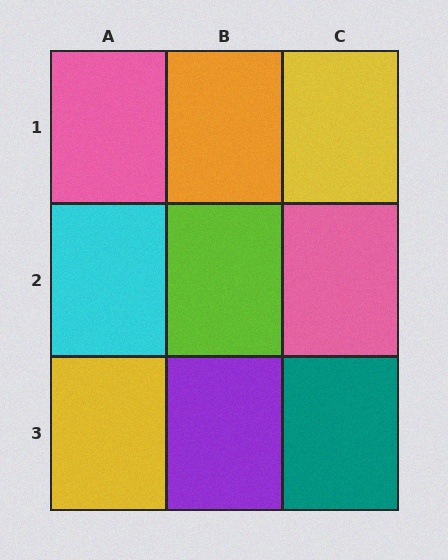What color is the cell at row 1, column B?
Orange.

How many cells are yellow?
2 cells are yellow.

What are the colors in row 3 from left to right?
Yellow, purple, teal.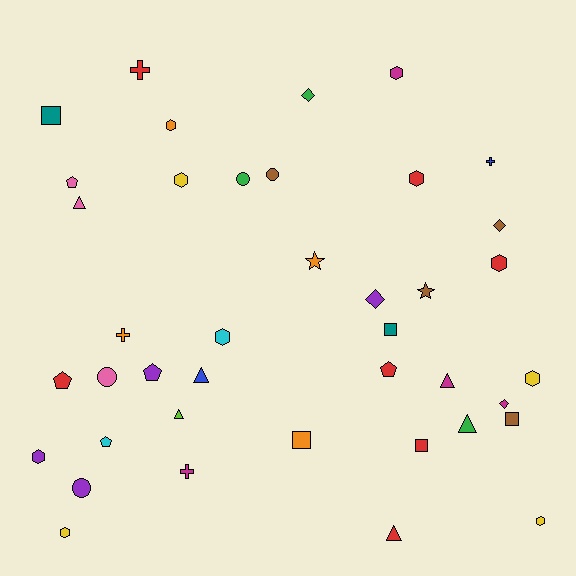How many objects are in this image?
There are 40 objects.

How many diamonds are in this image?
There are 4 diamonds.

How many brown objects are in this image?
There are 4 brown objects.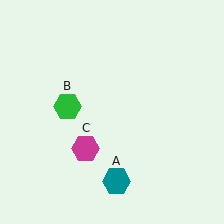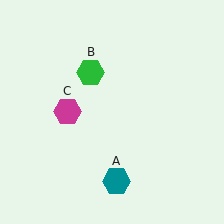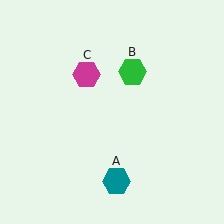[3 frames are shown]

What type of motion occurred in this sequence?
The green hexagon (object B), magenta hexagon (object C) rotated clockwise around the center of the scene.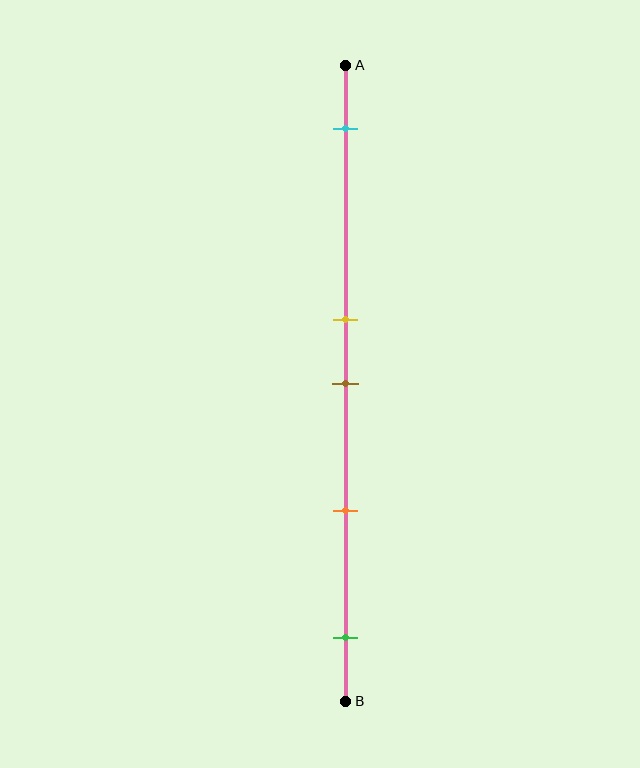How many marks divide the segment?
There are 5 marks dividing the segment.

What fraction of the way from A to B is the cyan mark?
The cyan mark is approximately 10% (0.1) of the way from A to B.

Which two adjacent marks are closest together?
The yellow and brown marks are the closest adjacent pair.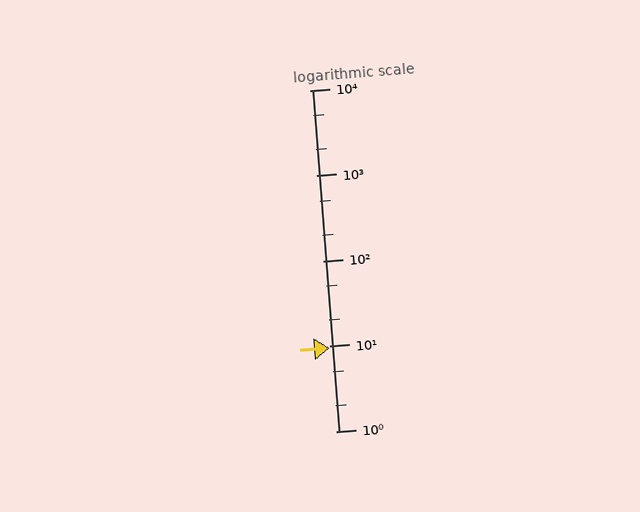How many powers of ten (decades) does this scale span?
The scale spans 4 decades, from 1 to 10000.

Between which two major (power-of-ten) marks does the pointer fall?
The pointer is between 1 and 10.